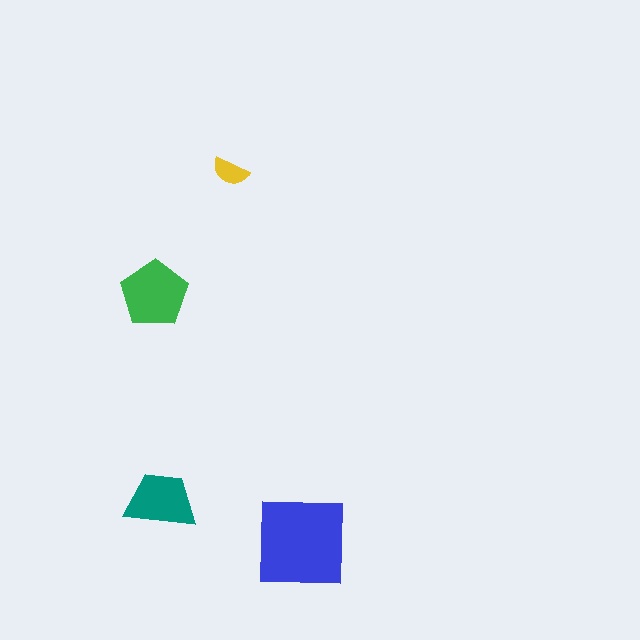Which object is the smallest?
The yellow semicircle.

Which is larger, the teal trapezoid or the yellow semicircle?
The teal trapezoid.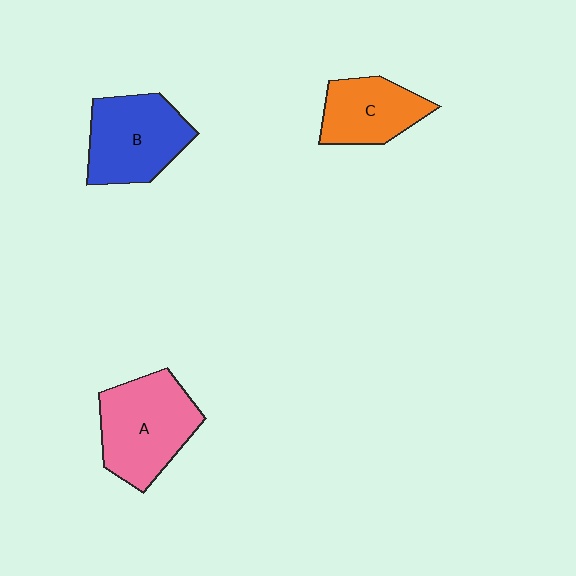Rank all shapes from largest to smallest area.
From largest to smallest: A (pink), B (blue), C (orange).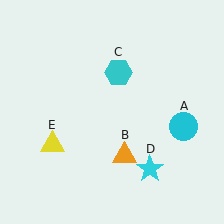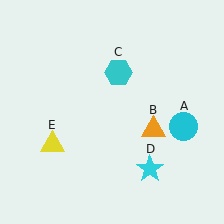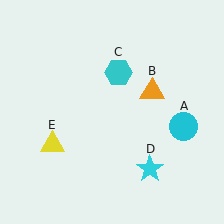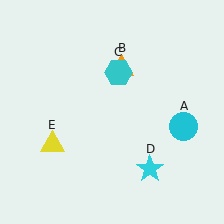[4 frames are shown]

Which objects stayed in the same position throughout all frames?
Cyan circle (object A) and cyan hexagon (object C) and cyan star (object D) and yellow triangle (object E) remained stationary.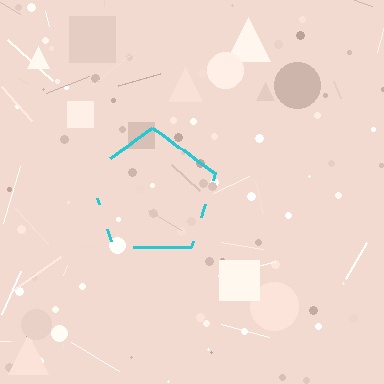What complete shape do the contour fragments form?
The contour fragments form a pentagon.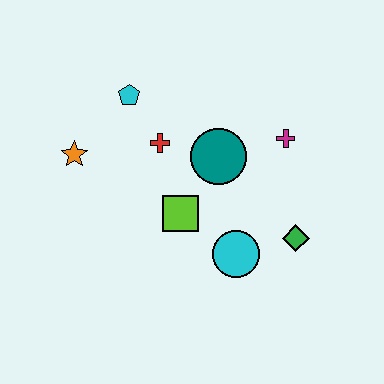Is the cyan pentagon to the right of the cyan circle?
No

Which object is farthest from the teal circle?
The orange star is farthest from the teal circle.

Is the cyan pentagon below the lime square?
No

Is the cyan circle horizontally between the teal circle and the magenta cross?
Yes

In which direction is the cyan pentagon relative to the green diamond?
The cyan pentagon is to the left of the green diamond.